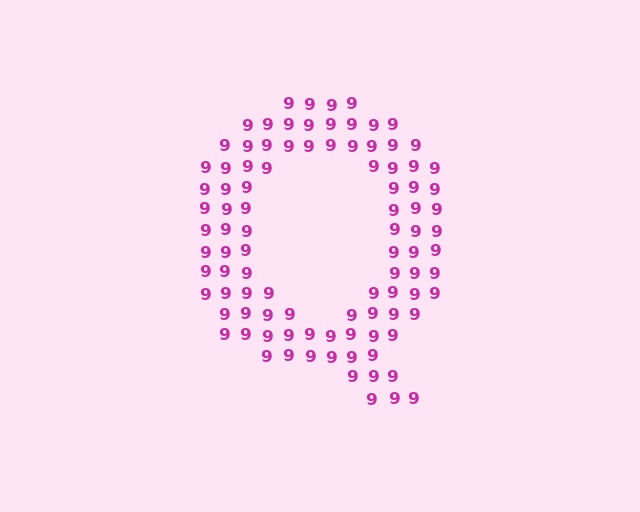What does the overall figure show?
The overall figure shows the letter Q.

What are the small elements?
The small elements are digit 9's.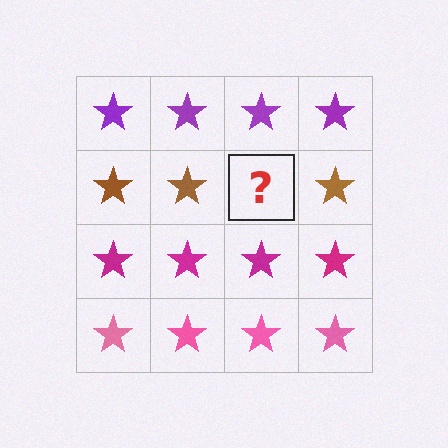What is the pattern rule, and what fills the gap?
The rule is that each row has a consistent color. The gap should be filled with a brown star.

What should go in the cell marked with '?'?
The missing cell should contain a brown star.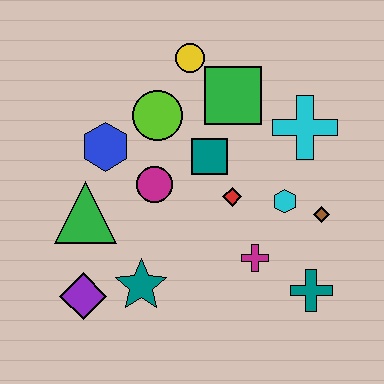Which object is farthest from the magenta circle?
The teal cross is farthest from the magenta circle.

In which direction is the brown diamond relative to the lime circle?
The brown diamond is to the right of the lime circle.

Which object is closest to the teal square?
The red diamond is closest to the teal square.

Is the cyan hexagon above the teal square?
No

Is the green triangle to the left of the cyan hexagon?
Yes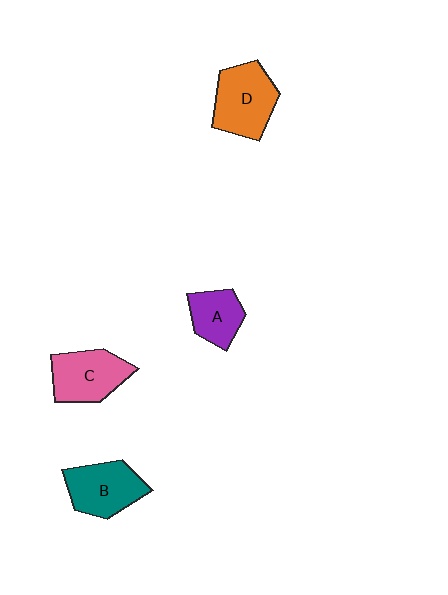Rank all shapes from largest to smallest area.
From largest to smallest: D (orange), B (teal), C (pink), A (purple).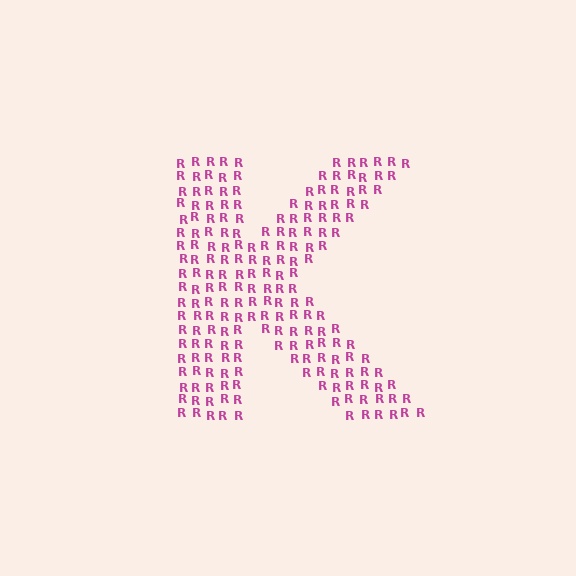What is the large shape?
The large shape is the letter K.